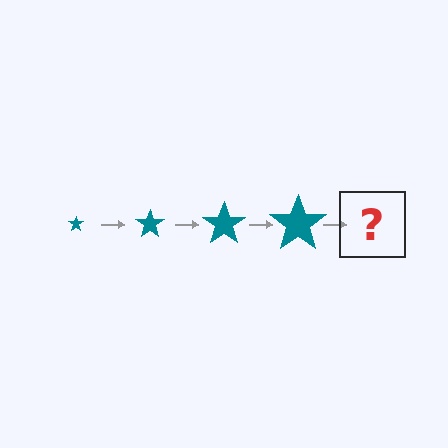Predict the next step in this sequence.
The next step is a teal star, larger than the previous one.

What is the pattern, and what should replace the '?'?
The pattern is that the star gets progressively larger each step. The '?' should be a teal star, larger than the previous one.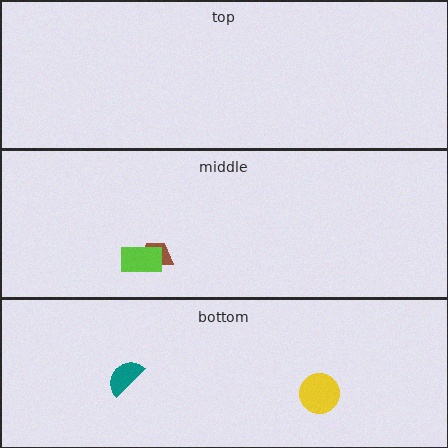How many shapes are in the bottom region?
2.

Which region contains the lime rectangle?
The middle region.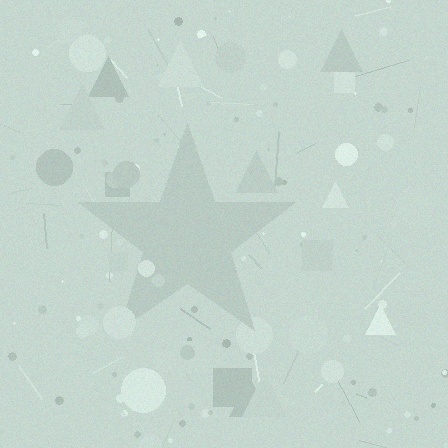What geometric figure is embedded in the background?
A star is embedded in the background.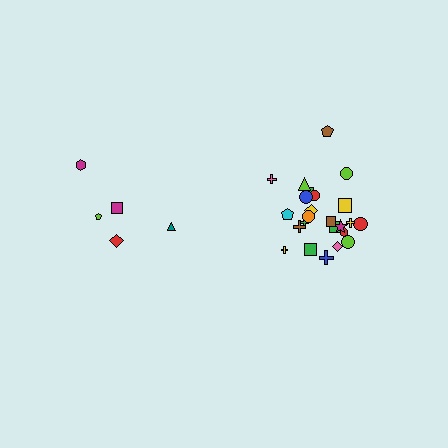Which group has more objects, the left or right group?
The right group.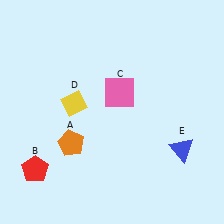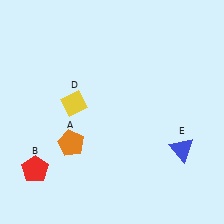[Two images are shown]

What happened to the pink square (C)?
The pink square (C) was removed in Image 2. It was in the top-right area of Image 1.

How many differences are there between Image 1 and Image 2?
There is 1 difference between the two images.